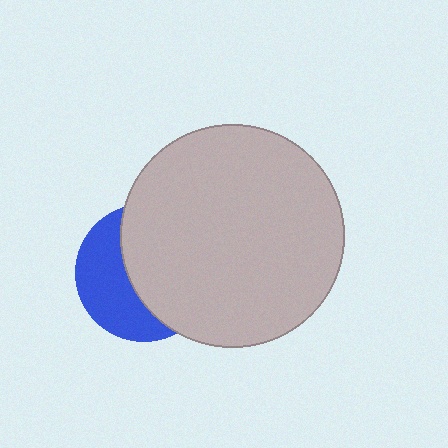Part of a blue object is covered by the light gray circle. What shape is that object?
It is a circle.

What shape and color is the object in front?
The object in front is a light gray circle.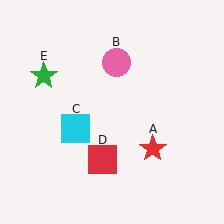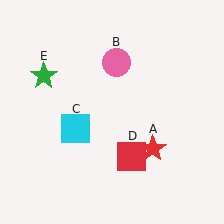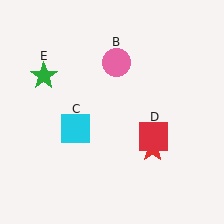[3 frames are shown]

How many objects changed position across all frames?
1 object changed position: red square (object D).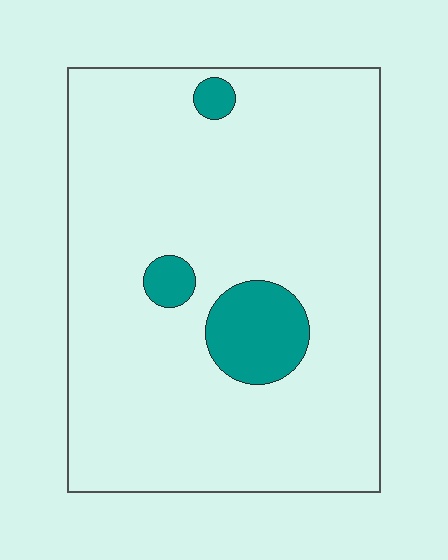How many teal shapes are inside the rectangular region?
3.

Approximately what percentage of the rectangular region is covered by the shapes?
Approximately 10%.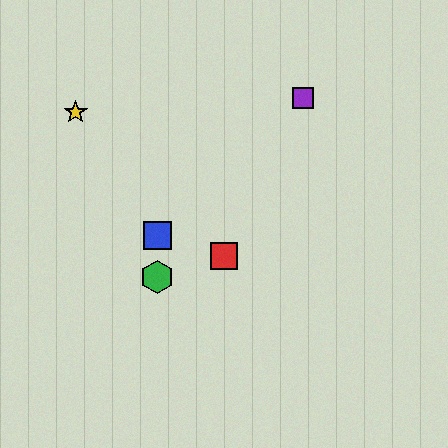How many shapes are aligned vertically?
2 shapes (the blue square, the green hexagon) are aligned vertically.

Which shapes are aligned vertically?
The blue square, the green hexagon are aligned vertically.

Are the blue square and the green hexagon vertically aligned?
Yes, both are at x≈157.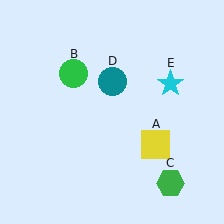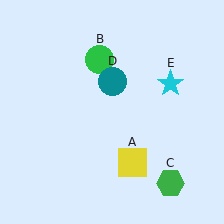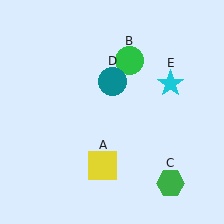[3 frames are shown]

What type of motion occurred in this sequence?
The yellow square (object A), green circle (object B) rotated clockwise around the center of the scene.